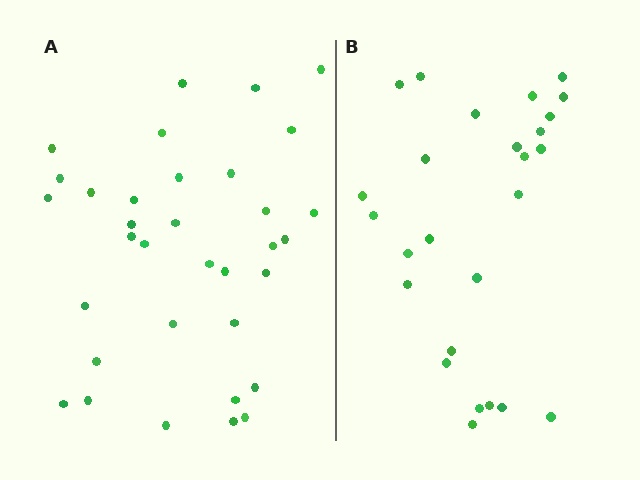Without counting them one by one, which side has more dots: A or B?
Region A (the left region) has more dots.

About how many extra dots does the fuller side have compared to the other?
Region A has roughly 8 or so more dots than region B.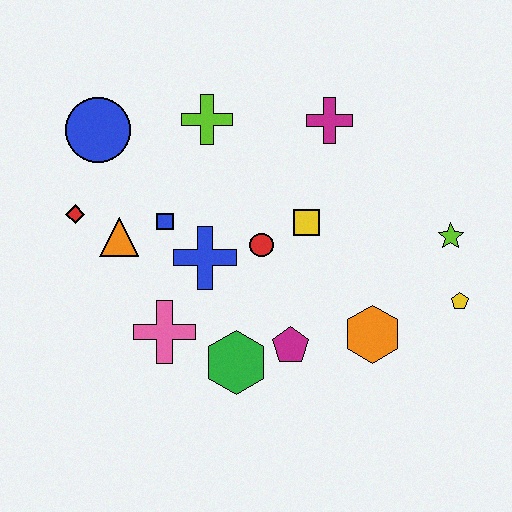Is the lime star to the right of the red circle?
Yes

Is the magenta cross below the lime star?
No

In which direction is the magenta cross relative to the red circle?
The magenta cross is above the red circle.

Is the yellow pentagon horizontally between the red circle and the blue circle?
No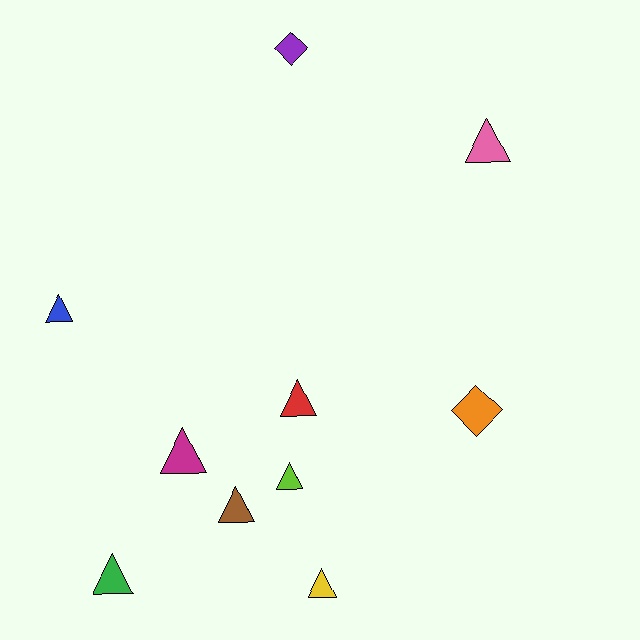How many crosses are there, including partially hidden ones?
There are no crosses.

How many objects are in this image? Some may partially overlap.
There are 10 objects.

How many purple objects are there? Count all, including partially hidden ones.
There is 1 purple object.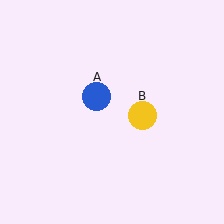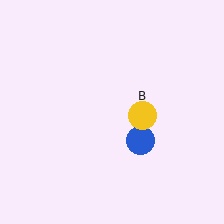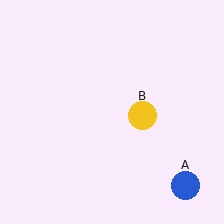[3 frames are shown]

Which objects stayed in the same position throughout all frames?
Yellow circle (object B) remained stationary.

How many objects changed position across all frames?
1 object changed position: blue circle (object A).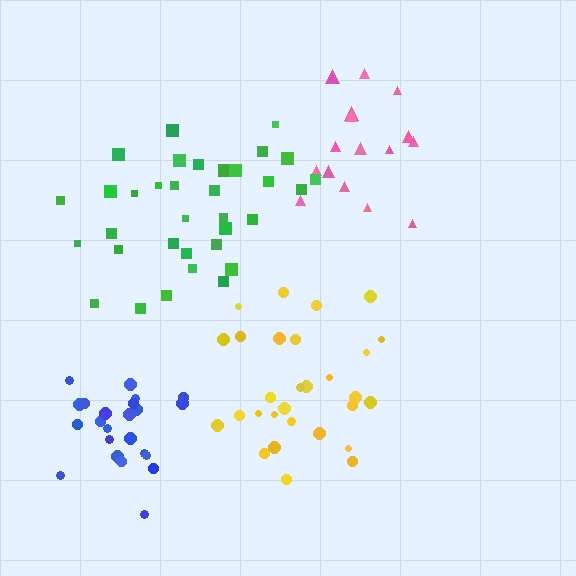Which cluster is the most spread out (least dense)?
Green.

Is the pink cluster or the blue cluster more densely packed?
Blue.